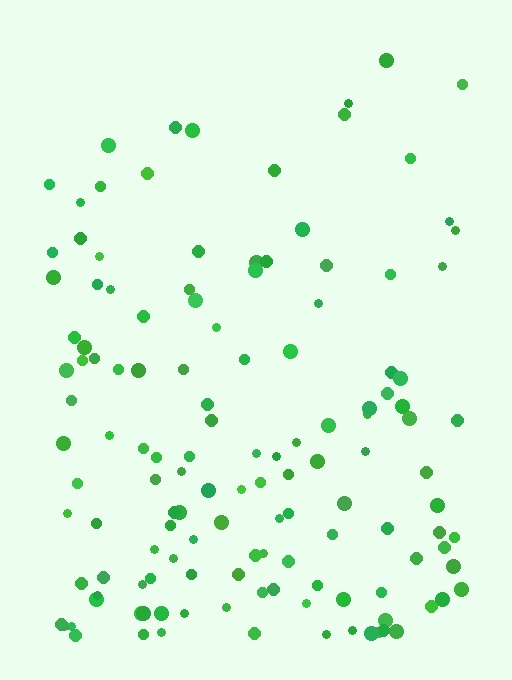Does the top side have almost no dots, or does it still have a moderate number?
Still a moderate number, just noticeably fewer than the bottom.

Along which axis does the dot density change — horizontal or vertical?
Vertical.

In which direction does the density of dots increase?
From top to bottom, with the bottom side densest.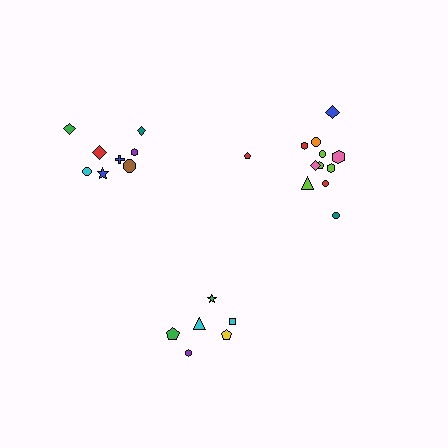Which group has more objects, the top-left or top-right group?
The top-right group.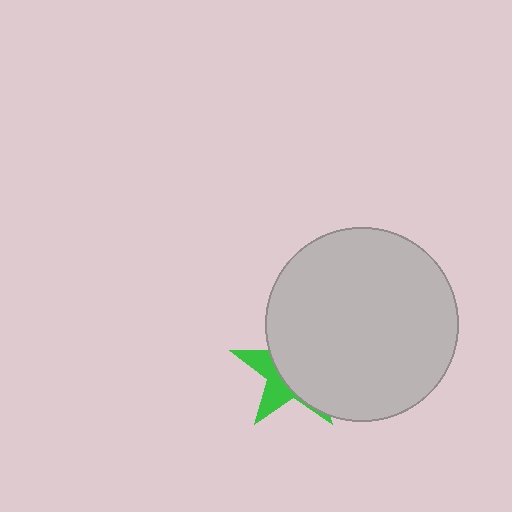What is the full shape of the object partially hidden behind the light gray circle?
The partially hidden object is a green star.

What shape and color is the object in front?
The object in front is a light gray circle.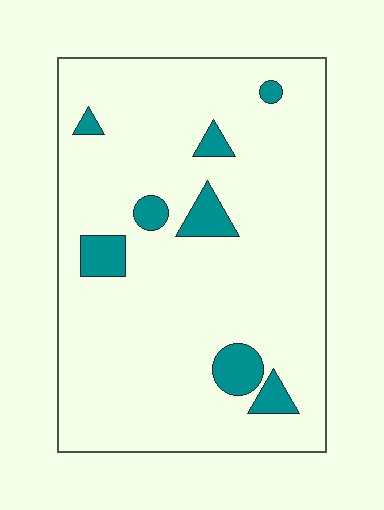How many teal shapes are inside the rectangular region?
8.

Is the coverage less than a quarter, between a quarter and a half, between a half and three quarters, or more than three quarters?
Less than a quarter.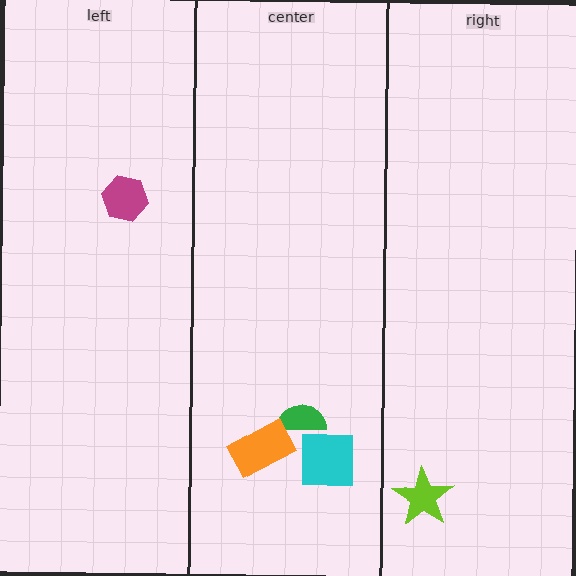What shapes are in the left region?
The magenta hexagon.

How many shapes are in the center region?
3.